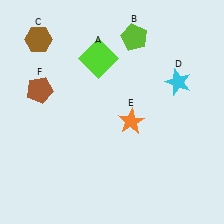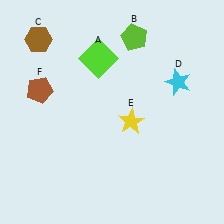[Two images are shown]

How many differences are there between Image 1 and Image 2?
There is 1 difference between the two images.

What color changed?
The star (E) changed from orange in Image 1 to yellow in Image 2.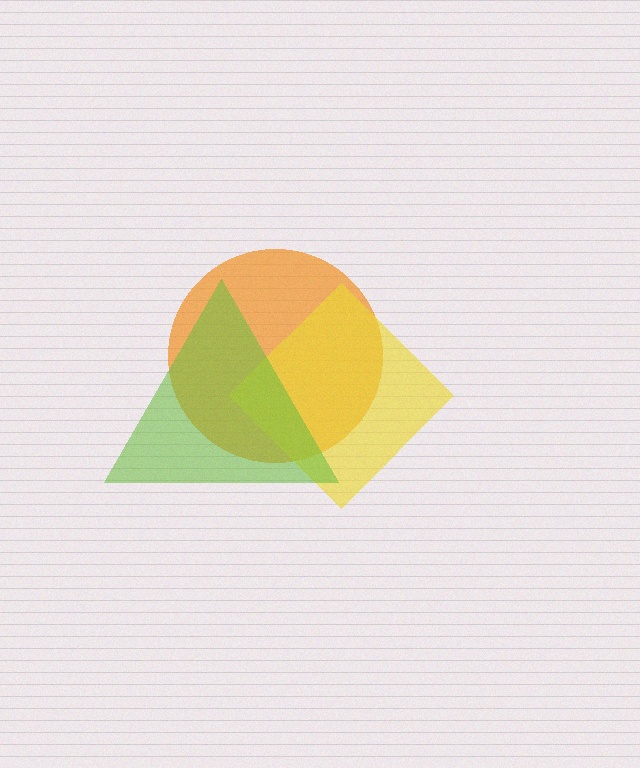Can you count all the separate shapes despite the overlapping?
Yes, there are 3 separate shapes.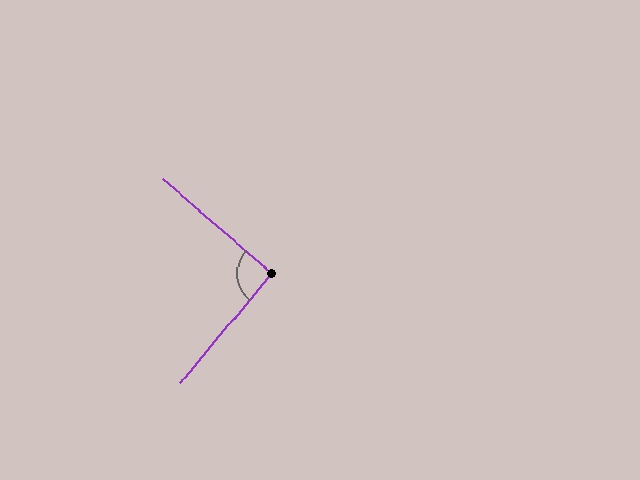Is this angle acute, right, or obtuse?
It is approximately a right angle.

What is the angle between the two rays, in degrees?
Approximately 91 degrees.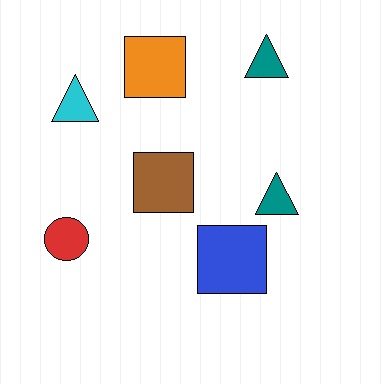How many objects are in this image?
There are 7 objects.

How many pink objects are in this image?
There are no pink objects.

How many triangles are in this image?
There are 3 triangles.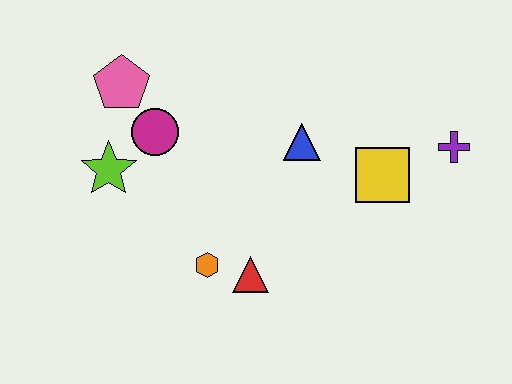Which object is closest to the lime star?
The magenta circle is closest to the lime star.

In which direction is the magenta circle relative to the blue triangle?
The magenta circle is to the left of the blue triangle.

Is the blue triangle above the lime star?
Yes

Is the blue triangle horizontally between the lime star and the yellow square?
Yes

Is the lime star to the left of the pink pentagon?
Yes